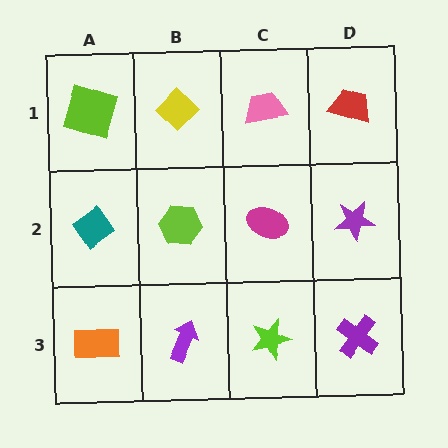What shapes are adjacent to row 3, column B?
A lime hexagon (row 2, column B), an orange rectangle (row 3, column A), a lime star (row 3, column C).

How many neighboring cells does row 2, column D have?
3.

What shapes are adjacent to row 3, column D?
A purple star (row 2, column D), a lime star (row 3, column C).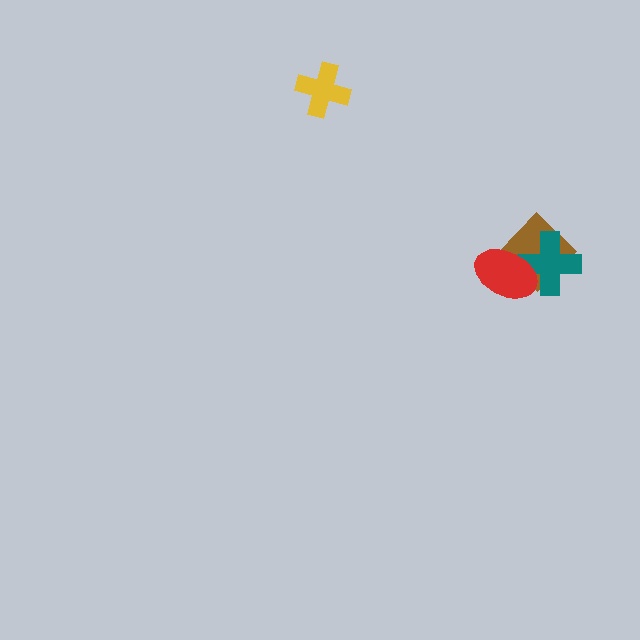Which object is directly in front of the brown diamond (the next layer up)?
The teal cross is directly in front of the brown diamond.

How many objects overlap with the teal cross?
2 objects overlap with the teal cross.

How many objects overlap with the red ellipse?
2 objects overlap with the red ellipse.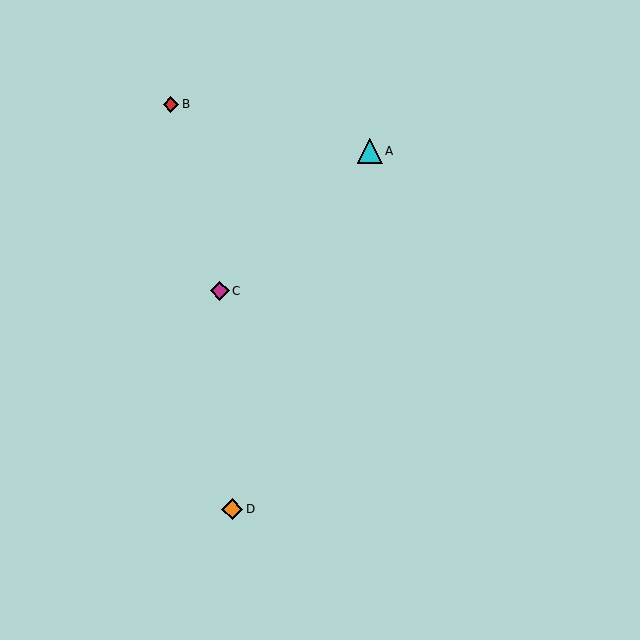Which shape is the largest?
The cyan triangle (labeled A) is the largest.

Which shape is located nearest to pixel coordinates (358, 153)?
The cyan triangle (labeled A) at (370, 151) is nearest to that location.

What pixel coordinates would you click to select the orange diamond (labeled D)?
Click at (232, 509) to select the orange diamond D.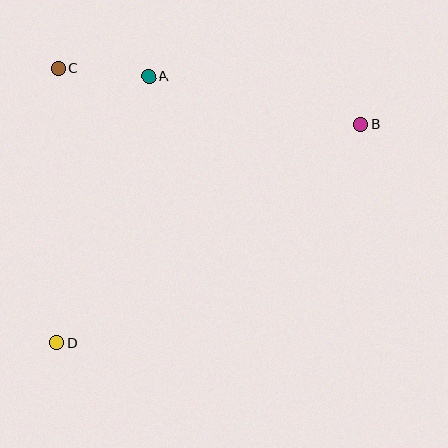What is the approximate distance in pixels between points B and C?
The distance between B and C is approximately 307 pixels.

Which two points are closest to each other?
Points A and C are closest to each other.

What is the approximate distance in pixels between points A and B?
The distance between A and B is approximately 217 pixels.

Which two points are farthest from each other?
Points B and D are farthest from each other.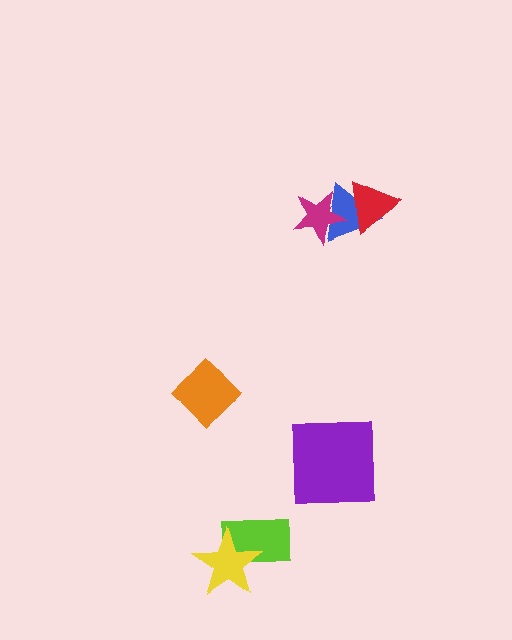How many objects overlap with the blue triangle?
2 objects overlap with the blue triangle.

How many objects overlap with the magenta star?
1 object overlaps with the magenta star.